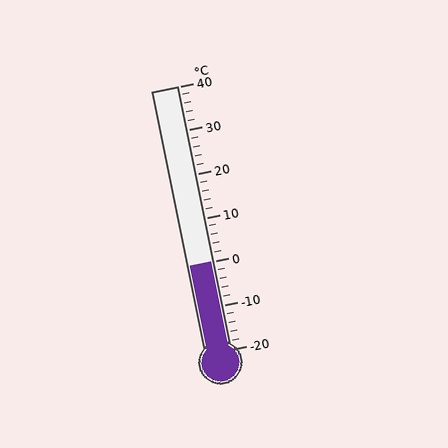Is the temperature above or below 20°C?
The temperature is below 20°C.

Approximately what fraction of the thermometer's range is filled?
The thermometer is filled to approximately 35% of its range.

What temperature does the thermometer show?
The thermometer shows approximately 0°C.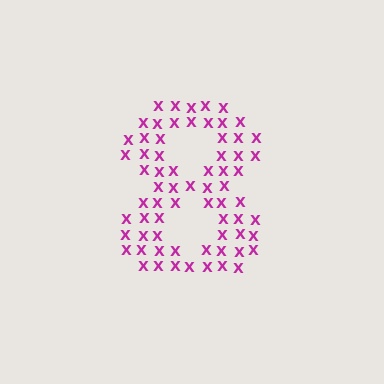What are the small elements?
The small elements are letter X's.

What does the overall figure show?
The overall figure shows the digit 8.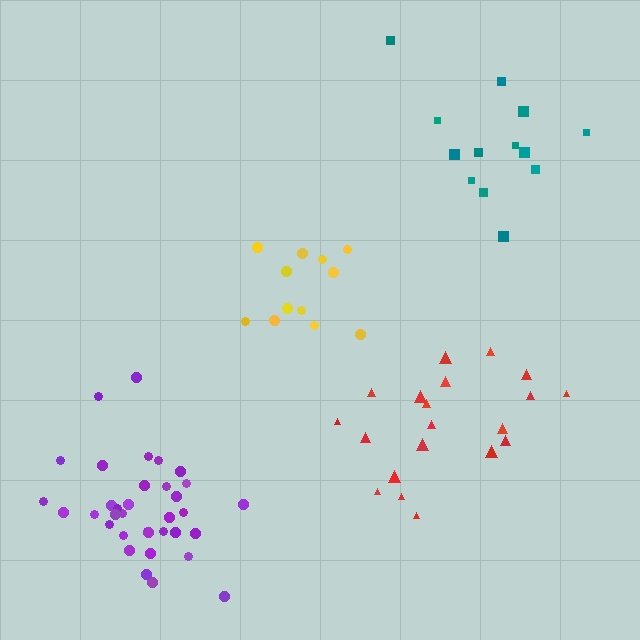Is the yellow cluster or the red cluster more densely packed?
Red.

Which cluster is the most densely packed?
Purple.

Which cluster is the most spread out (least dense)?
Teal.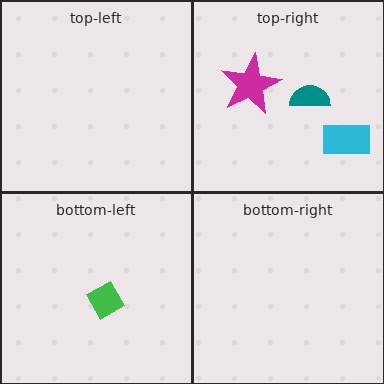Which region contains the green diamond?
The bottom-left region.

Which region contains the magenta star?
The top-right region.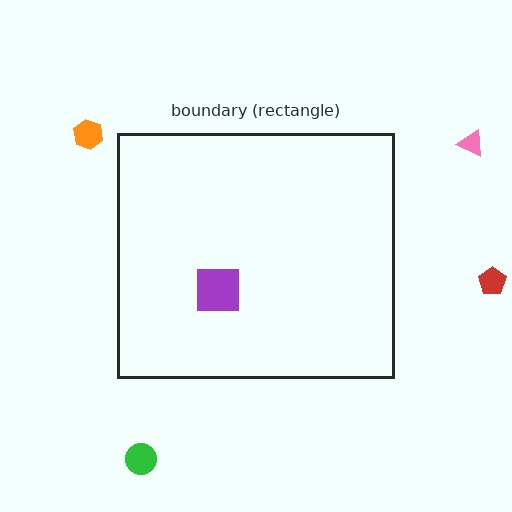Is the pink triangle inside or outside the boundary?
Outside.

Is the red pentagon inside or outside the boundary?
Outside.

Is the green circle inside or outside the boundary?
Outside.